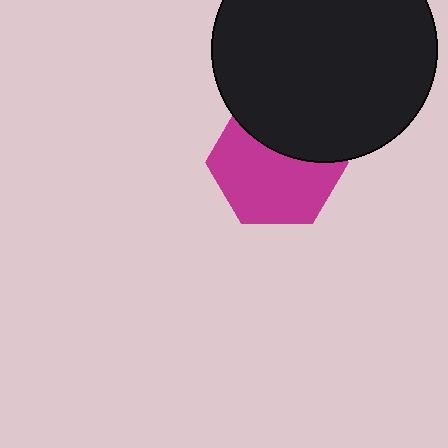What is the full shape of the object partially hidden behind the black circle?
The partially hidden object is a magenta hexagon.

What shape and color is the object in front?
The object in front is a black circle.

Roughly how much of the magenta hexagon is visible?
About half of it is visible (roughly 64%).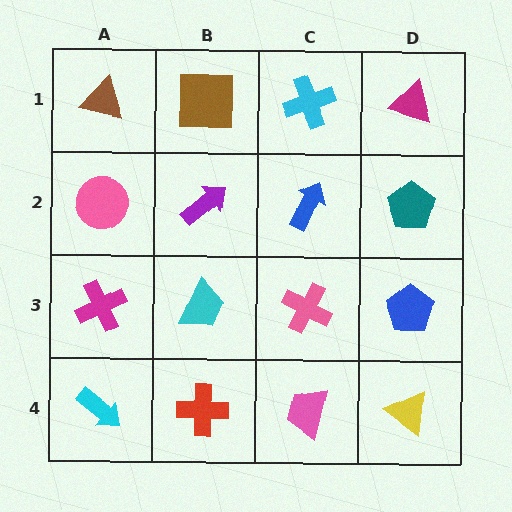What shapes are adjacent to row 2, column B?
A brown square (row 1, column B), a cyan trapezoid (row 3, column B), a pink circle (row 2, column A), a blue arrow (row 2, column C).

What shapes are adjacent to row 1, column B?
A purple arrow (row 2, column B), a brown triangle (row 1, column A), a cyan cross (row 1, column C).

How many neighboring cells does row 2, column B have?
4.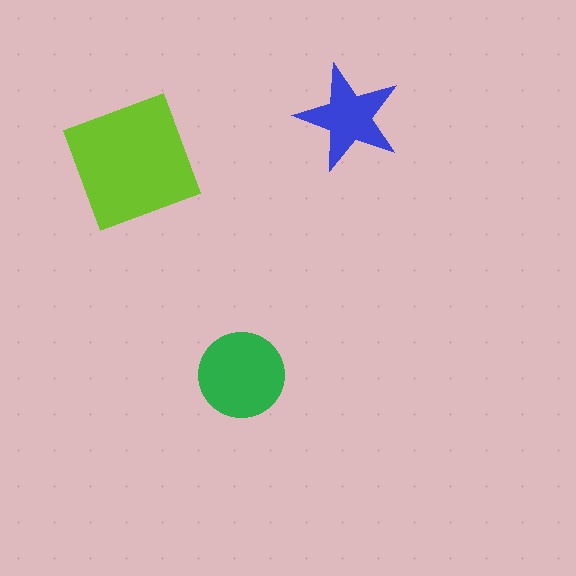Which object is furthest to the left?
The lime square is leftmost.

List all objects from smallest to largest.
The blue star, the green circle, the lime square.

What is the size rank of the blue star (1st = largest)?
3rd.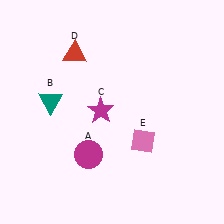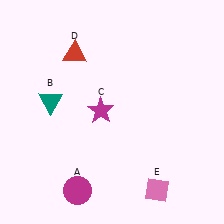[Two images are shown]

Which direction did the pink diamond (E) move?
The pink diamond (E) moved down.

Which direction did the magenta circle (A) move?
The magenta circle (A) moved down.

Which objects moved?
The objects that moved are: the magenta circle (A), the pink diamond (E).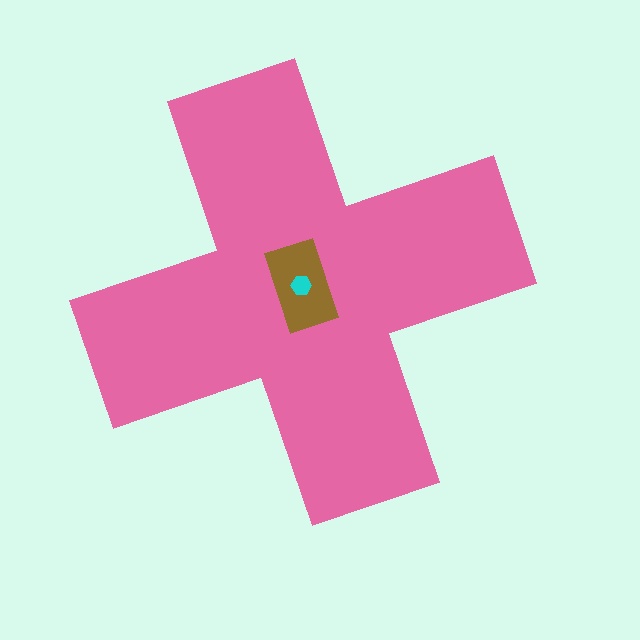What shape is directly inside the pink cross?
The brown rectangle.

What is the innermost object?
The cyan hexagon.